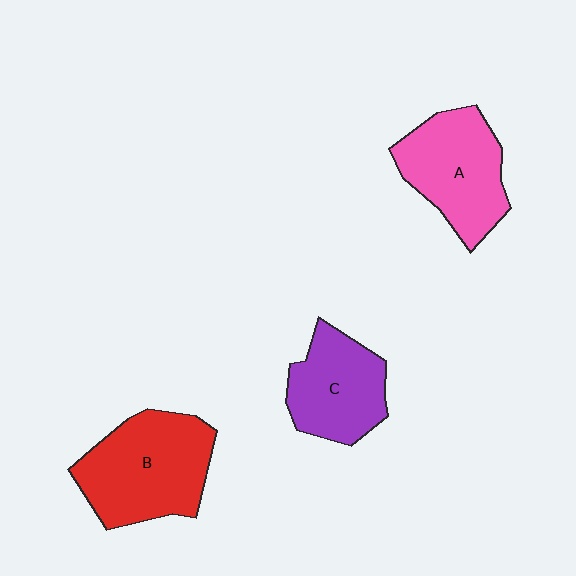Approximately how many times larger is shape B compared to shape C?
Approximately 1.4 times.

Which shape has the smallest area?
Shape C (purple).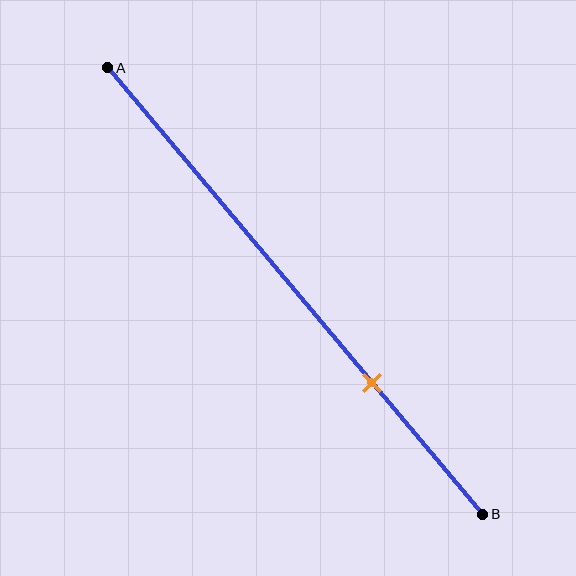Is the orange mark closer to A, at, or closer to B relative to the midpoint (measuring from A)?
The orange mark is closer to point B than the midpoint of segment AB.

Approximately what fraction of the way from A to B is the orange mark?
The orange mark is approximately 70% of the way from A to B.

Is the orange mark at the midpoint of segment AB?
No, the mark is at about 70% from A, not at the 50% midpoint.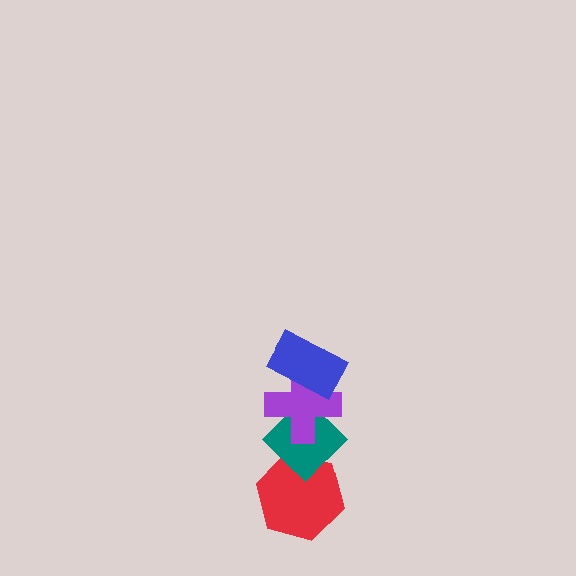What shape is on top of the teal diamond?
The purple cross is on top of the teal diamond.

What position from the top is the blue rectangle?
The blue rectangle is 1st from the top.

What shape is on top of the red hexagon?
The teal diamond is on top of the red hexagon.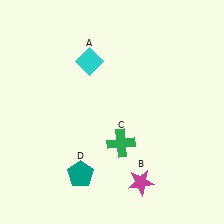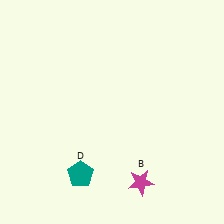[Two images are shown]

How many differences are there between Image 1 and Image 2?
There are 2 differences between the two images.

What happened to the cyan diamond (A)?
The cyan diamond (A) was removed in Image 2. It was in the top-left area of Image 1.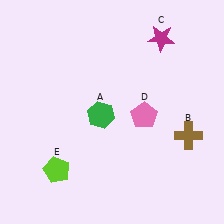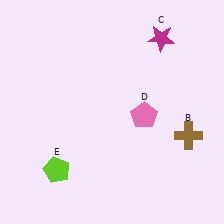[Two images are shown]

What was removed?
The green hexagon (A) was removed in Image 2.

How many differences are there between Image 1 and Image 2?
There is 1 difference between the two images.